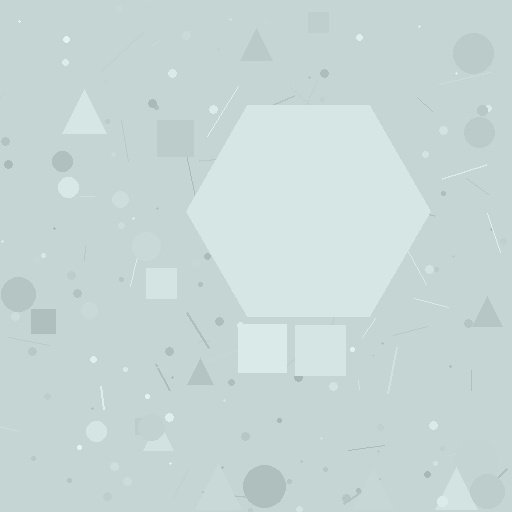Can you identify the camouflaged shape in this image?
The camouflaged shape is a hexagon.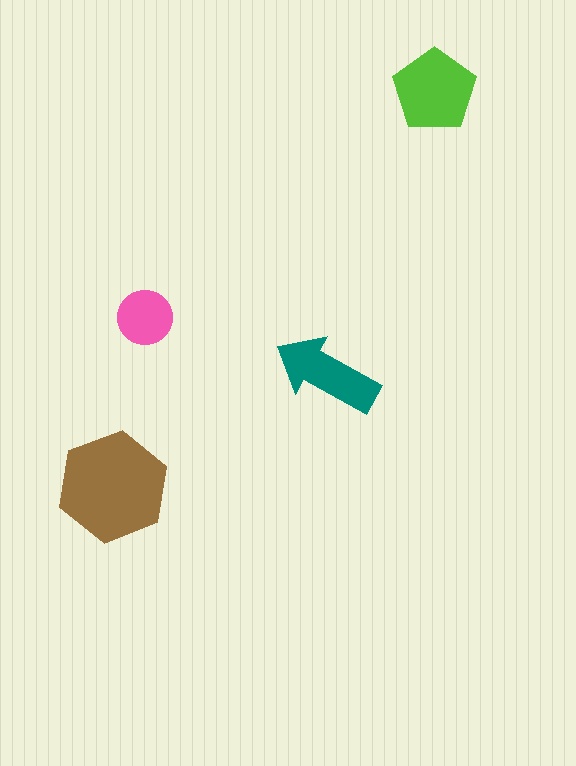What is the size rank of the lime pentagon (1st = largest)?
2nd.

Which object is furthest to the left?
The brown hexagon is leftmost.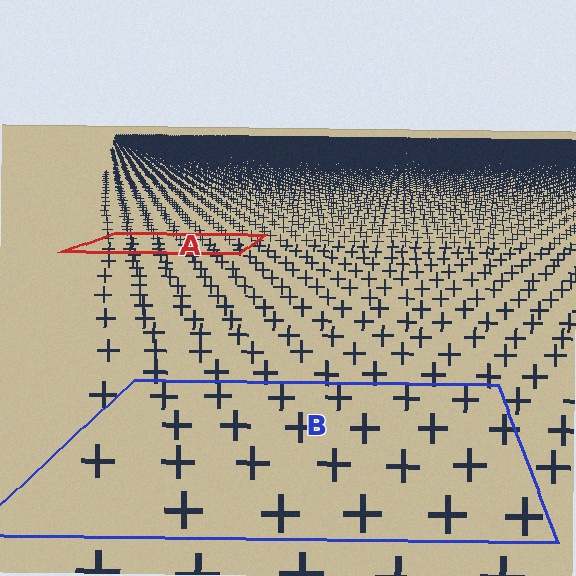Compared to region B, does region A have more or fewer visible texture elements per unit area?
Region A has more texture elements per unit area — they are packed more densely because it is farther away.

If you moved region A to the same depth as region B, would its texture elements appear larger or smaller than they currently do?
They would appear larger. At a closer depth, the same texture elements are projected at a bigger on-screen size.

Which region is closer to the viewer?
Region B is closer. The texture elements there are larger and more spread out.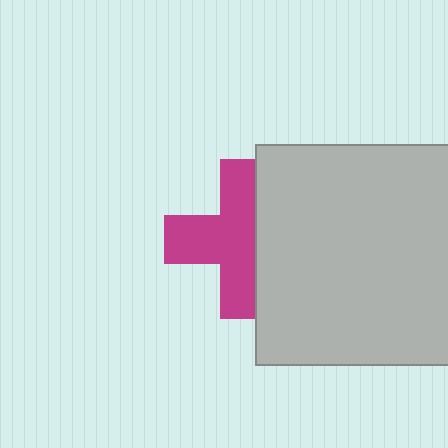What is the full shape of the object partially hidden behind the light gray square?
The partially hidden object is a magenta cross.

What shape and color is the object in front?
The object in front is a light gray square.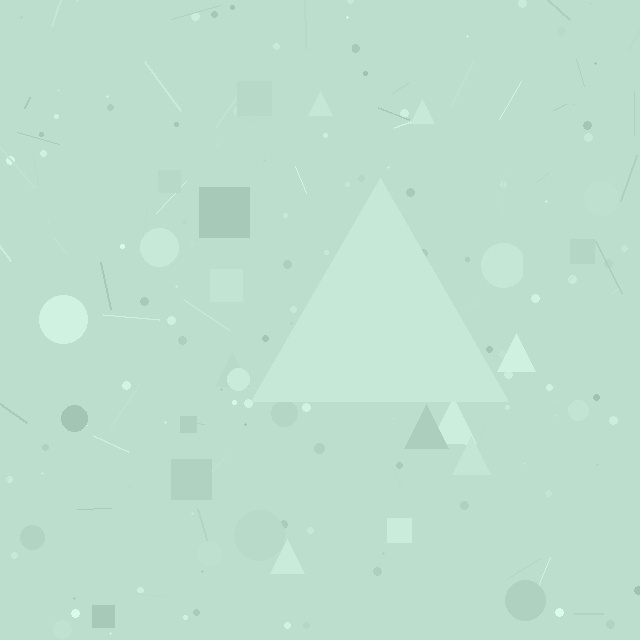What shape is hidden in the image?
A triangle is hidden in the image.